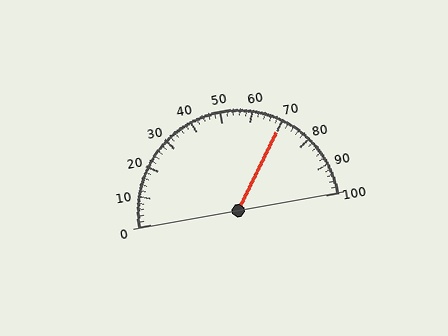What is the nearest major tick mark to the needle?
The nearest major tick mark is 70.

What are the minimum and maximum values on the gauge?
The gauge ranges from 0 to 100.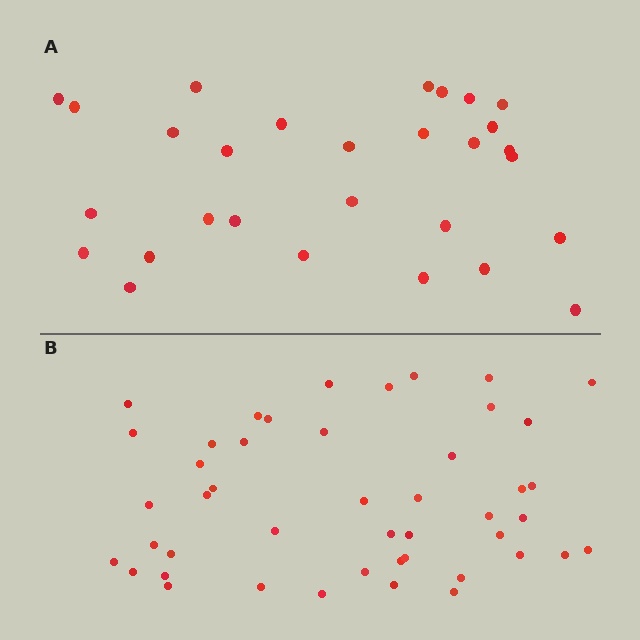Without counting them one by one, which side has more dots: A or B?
Region B (the bottom region) has more dots.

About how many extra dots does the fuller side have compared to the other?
Region B has approximately 15 more dots than region A.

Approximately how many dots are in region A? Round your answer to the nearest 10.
About 30 dots. (The exact count is 29, which rounds to 30.)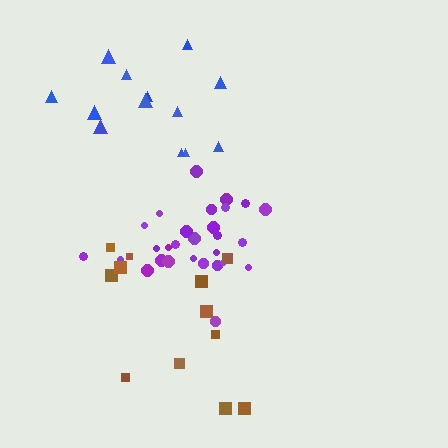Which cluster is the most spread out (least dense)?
Brown.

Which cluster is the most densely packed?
Purple.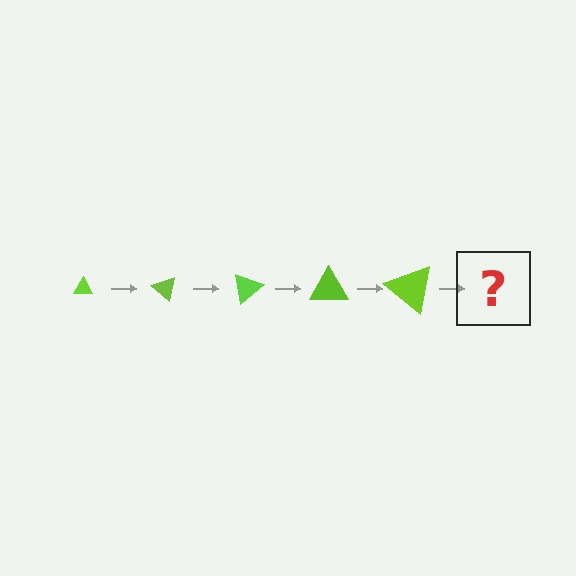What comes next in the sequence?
The next element should be a triangle, larger than the previous one and rotated 200 degrees from the start.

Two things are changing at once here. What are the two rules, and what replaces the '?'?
The two rules are that the triangle grows larger each step and it rotates 40 degrees each step. The '?' should be a triangle, larger than the previous one and rotated 200 degrees from the start.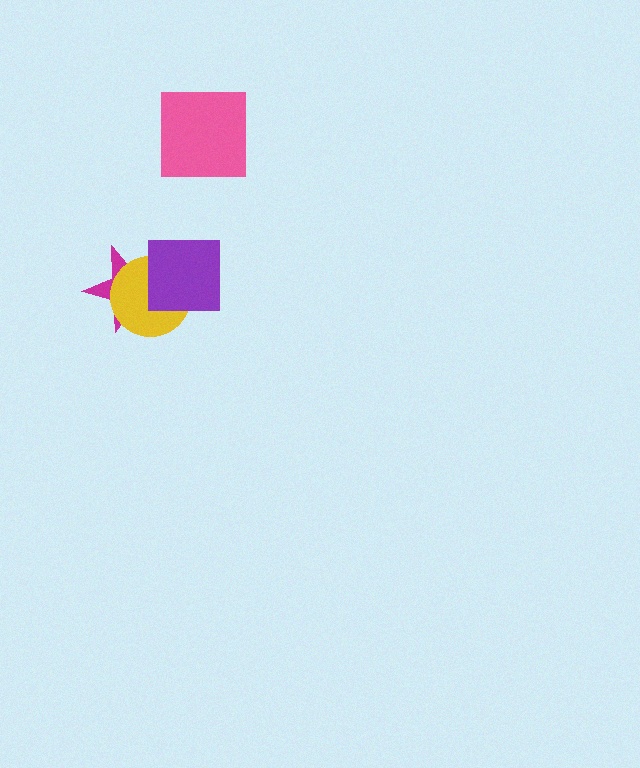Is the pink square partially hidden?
No, no other shape covers it.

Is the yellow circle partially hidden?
Yes, it is partially covered by another shape.